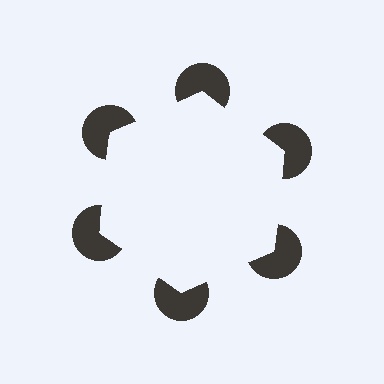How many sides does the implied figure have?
6 sides.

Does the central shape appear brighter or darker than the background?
It typically appears slightly brighter than the background, even though no actual brightness change is drawn.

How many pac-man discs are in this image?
There are 6 — one at each vertex of the illusory hexagon.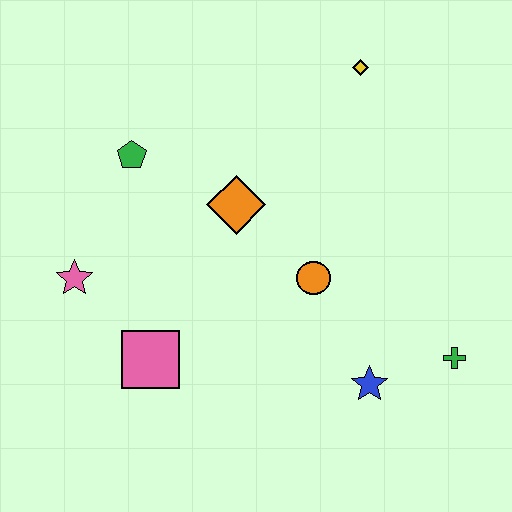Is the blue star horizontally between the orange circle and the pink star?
No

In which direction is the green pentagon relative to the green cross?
The green pentagon is to the left of the green cross.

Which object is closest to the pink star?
The pink square is closest to the pink star.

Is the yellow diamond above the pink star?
Yes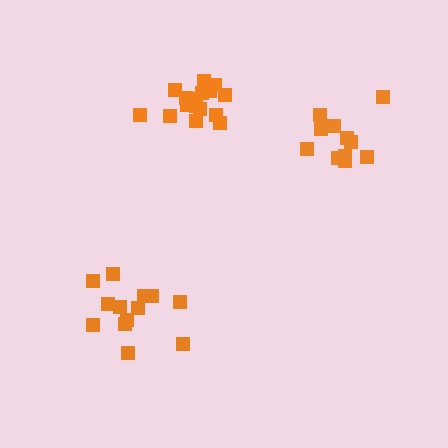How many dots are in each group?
Group 1: 13 dots, Group 2: 16 dots, Group 3: 11 dots (40 total).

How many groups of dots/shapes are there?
There are 3 groups.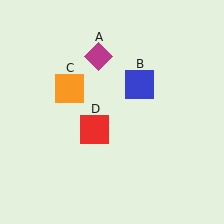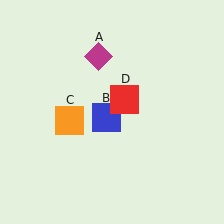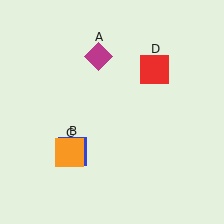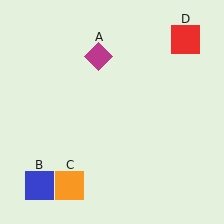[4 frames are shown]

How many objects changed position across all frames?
3 objects changed position: blue square (object B), orange square (object C), red square (object D).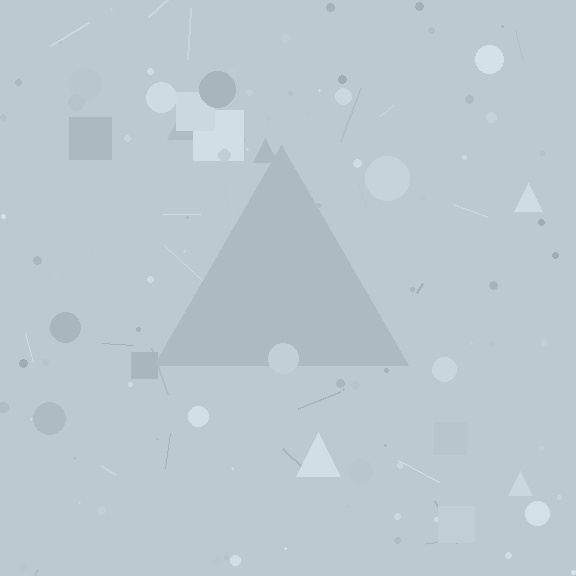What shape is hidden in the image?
A triangle is hidden in the image.